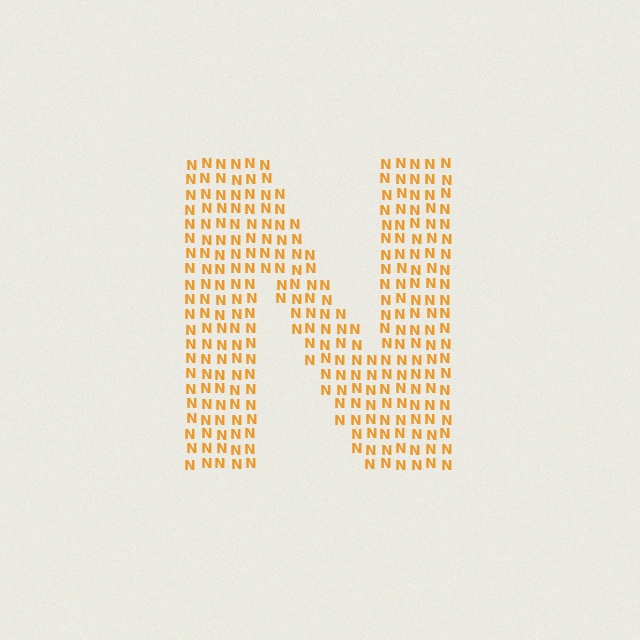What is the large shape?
The large shape is the letter N.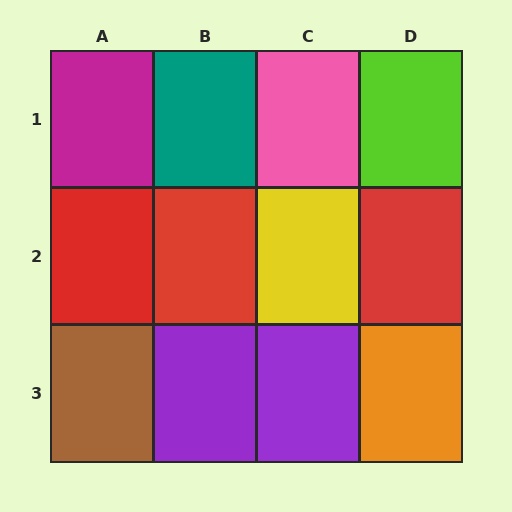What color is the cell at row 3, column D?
Orange.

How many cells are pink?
1 cell is pink.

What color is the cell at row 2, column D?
Red.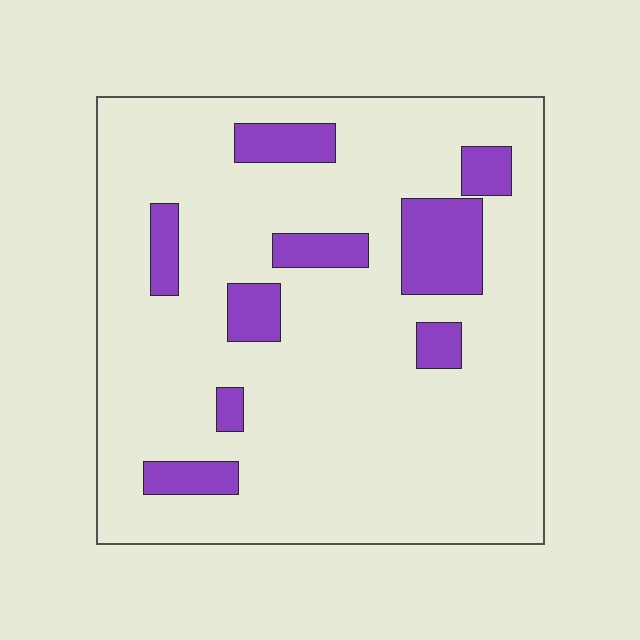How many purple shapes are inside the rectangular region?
9.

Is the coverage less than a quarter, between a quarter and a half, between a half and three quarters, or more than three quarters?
Less than a quarter.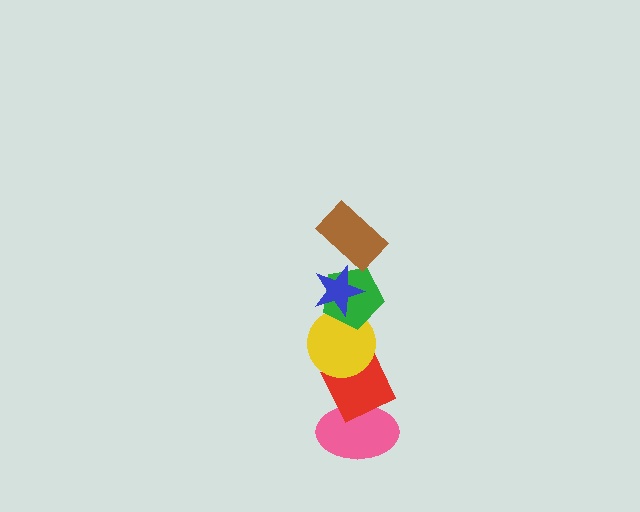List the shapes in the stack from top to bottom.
From top to bottom: the brown rectangle, the blue star, the green pentagon, the yellow circle, the red diamond, the pink ellipse.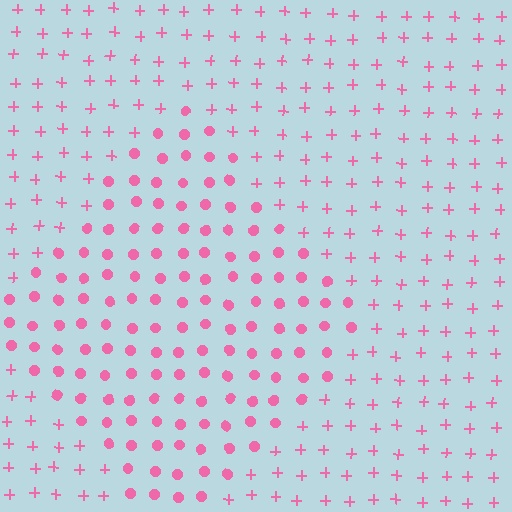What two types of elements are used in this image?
The image uses circles inside the diamond region and plus signs outside it.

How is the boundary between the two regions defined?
The boundary is defined by a change in element shape: circles inside vs. plus signs outside. All elements share the same color and spacing.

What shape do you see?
I see a diamond.